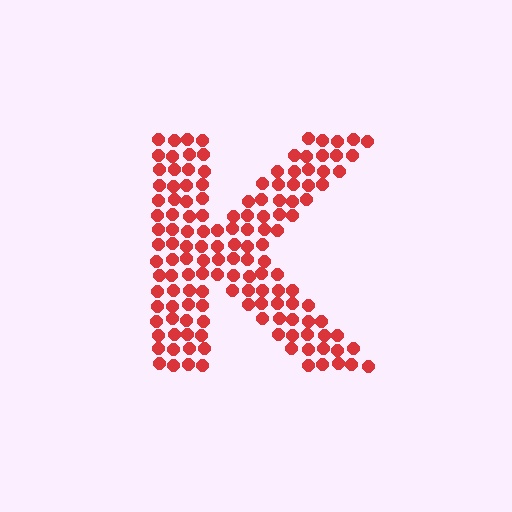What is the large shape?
The large shape is the letter K.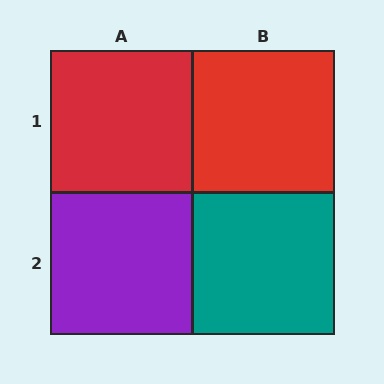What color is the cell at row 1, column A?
Red.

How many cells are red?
2 cells are red.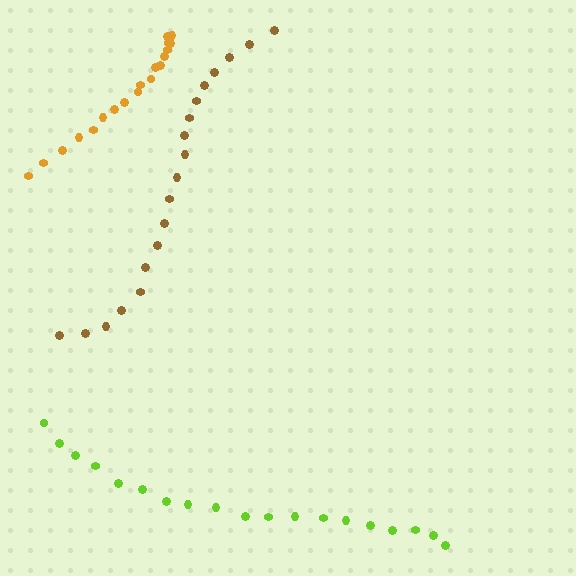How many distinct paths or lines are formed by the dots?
There are 3 distinct paths.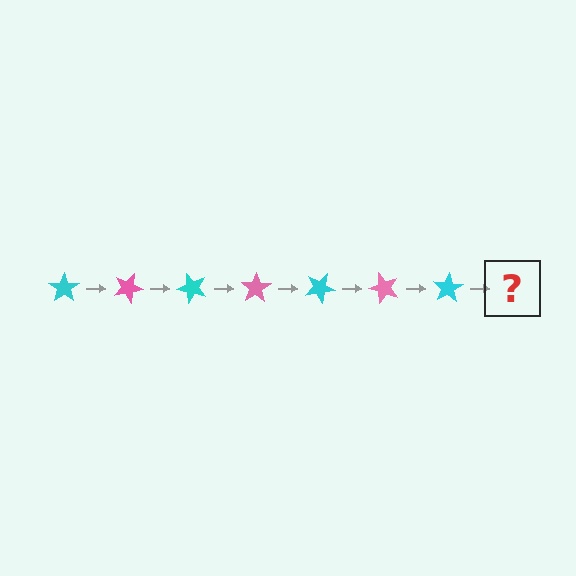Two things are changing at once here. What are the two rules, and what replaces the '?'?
The two rules are that it rotates 25 degrees each step and the color cycles through cyan and pink. The '?' should be a pink star, rotated 175 degrees from the start.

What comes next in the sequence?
The next element should be a pink star, rotated 175 degrees from the start.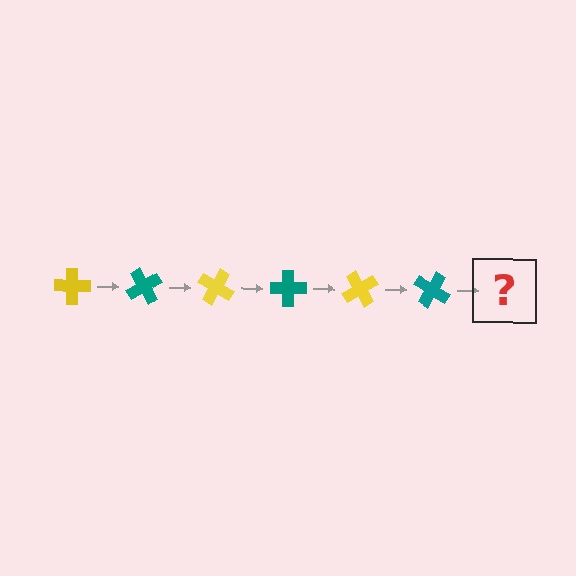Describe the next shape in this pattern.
It should be a yellow cross, rotated 360 degrees from the start.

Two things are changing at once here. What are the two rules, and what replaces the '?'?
The two rules are that it rotates 60 degrees each step and the color cycles through yellow and teal. The '?' should be a yellow cross, rotated 360 degrees from the start.